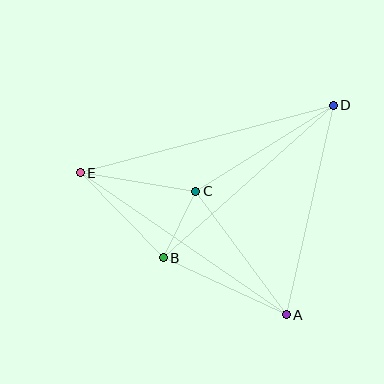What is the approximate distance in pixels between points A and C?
The distance between A and C is approximately 153 pixels.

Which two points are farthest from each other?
Points D and E are farthest from each other.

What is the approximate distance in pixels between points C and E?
The distance between C and E is approximately 117 pixels.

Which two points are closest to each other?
Points B and C are closest to each other.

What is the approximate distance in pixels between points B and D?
The distance between B and D is approximately 228 pixels.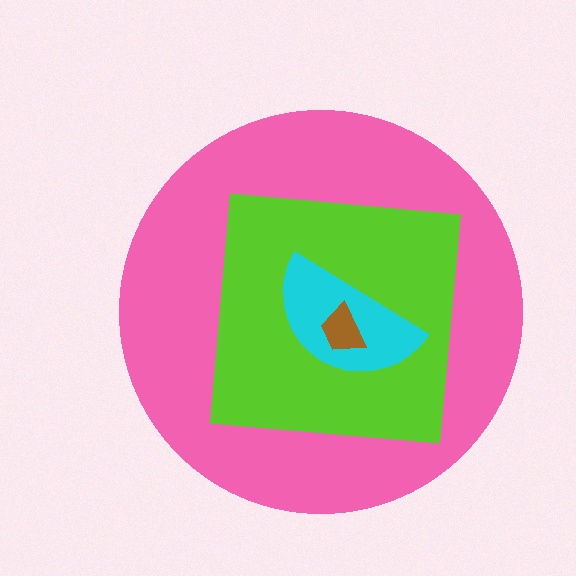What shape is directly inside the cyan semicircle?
The brown trapezoid.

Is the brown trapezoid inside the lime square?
Yes.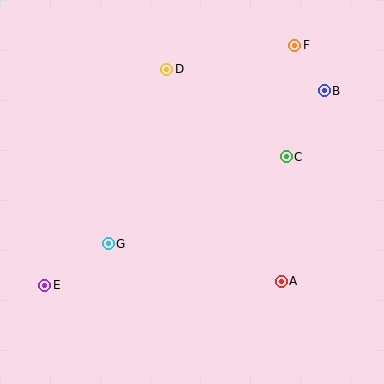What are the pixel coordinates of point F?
Point F is at (295, 45).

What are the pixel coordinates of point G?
Point G is at (108, 244).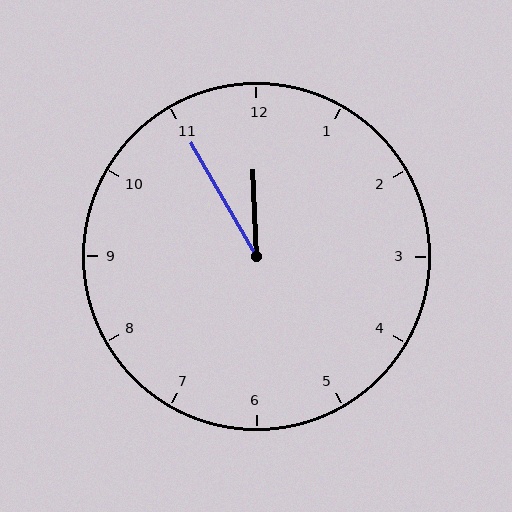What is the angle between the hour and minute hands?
Approximately 28 degrees.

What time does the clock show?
11:55.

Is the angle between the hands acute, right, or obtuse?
It is acute.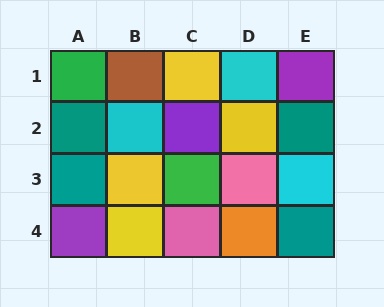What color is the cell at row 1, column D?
Cyan.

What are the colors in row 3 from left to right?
Teal, yellow, green, pink, cyan.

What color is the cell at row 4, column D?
Orange.